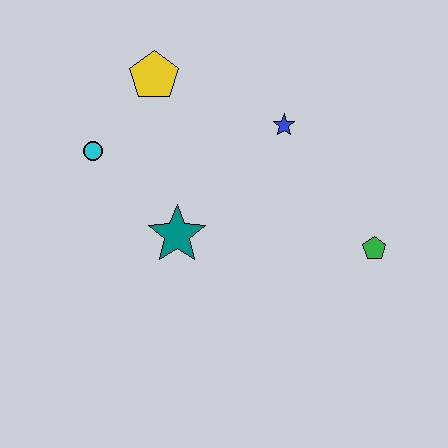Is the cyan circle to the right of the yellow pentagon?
No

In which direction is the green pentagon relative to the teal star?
The green pentagon is to the right of the teal star.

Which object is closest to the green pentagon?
The blue star is closest to the green pentagon.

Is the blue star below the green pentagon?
No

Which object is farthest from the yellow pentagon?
The green pentagon is farthest from the yellow pentagon.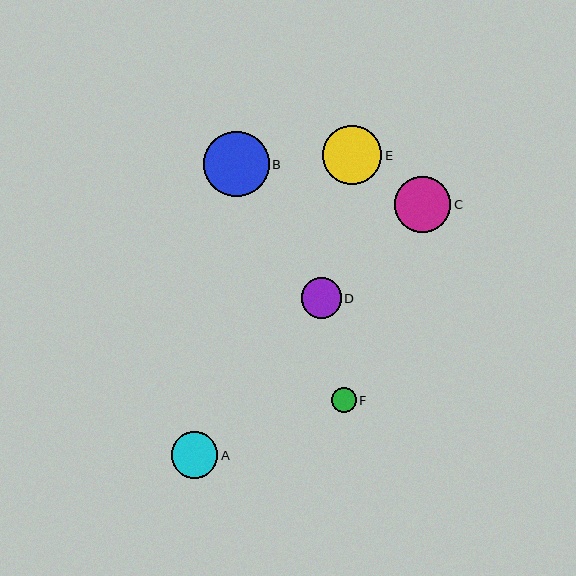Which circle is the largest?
Circle B is the largest with a size of approximately 65 pixels.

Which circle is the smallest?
Circle F is the smallest with a size of approximately 25 pixels.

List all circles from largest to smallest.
From largest to smallest: B, E, C, A, D, F.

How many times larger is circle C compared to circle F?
Circle C is approximately 2.2 times the size of circle F.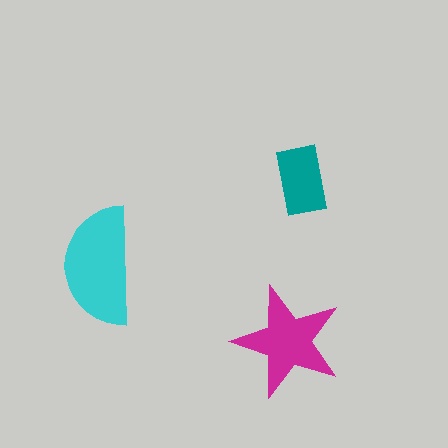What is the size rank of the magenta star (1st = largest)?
2nd.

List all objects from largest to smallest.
The cyan semicircle, the magenta star, the teal rectangle.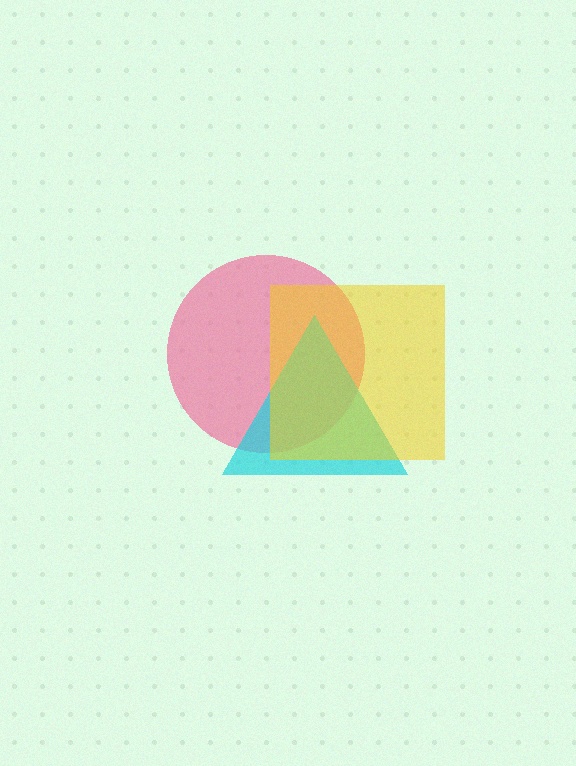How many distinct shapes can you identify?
There are 3 distinct shapes: a pink circle, a cyan triangle, a yellow square.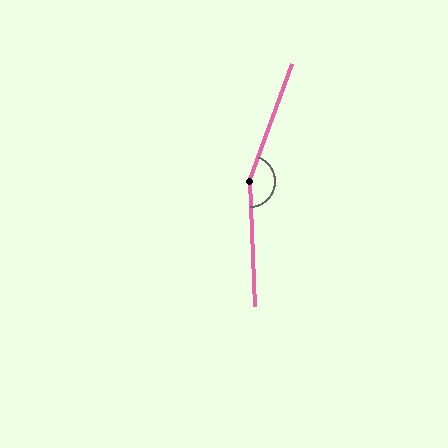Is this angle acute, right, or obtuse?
It is obtuse.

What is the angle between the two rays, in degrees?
Approximately 158 degrees.